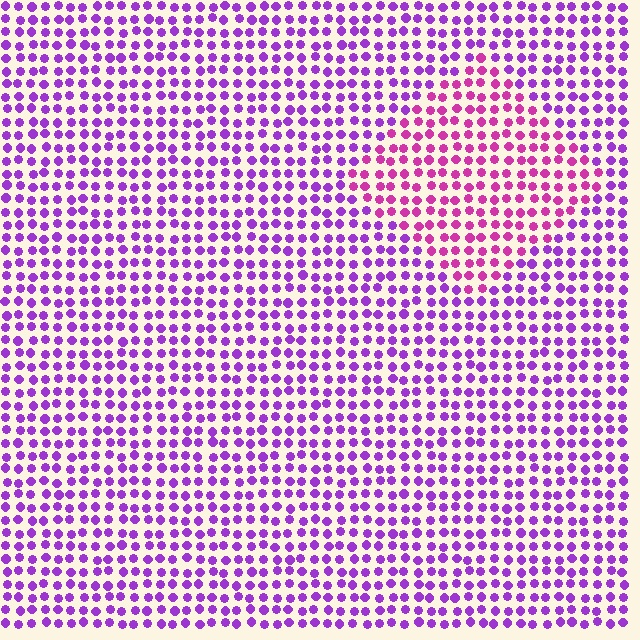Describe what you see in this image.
The image is filled with small purple elements in a uniform arrangement. A diamond-shaped region is visible where the elements are tinted to a slightly different hue, forming a subtle color boundary.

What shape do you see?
I see a diamond.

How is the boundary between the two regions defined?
The boundary is defined purely by a slight shift in hue (about 35 degrees). Spacing, size, and orientation are identical on both sides.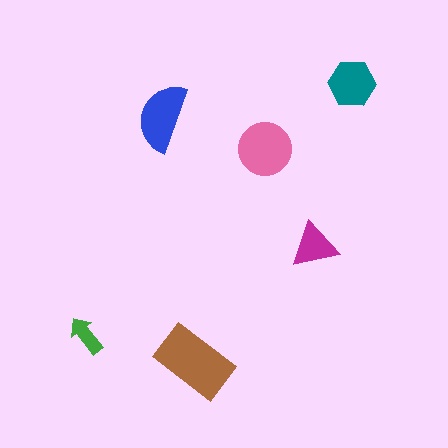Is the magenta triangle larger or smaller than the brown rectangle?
Smaller.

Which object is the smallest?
The green arrow.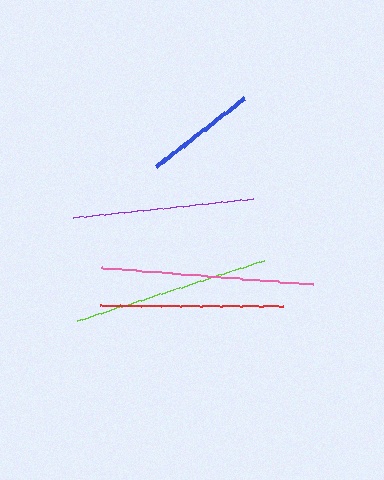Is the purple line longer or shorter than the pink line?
The pink line is longer than the purple line.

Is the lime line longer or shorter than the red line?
The lime line is longer than the red line.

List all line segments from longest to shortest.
From longest to shortest: pink, lime, red, purple, blue.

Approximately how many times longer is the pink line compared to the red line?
The pink line is approximately 1.2 times the length of the red line.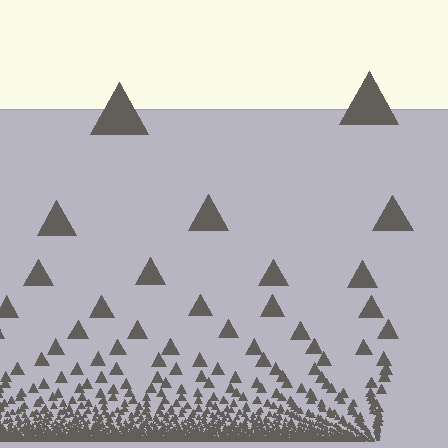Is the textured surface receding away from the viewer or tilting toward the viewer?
The surface appears to tilt toward the viewer. Texture elements get larger and sparser toward the top.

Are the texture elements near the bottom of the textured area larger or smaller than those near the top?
Smaller. The gradient is inverted — elements near the bottom are smaller and denser.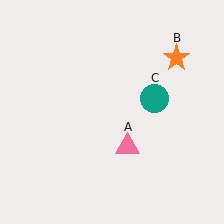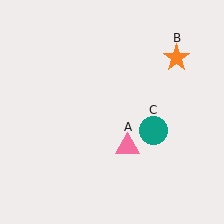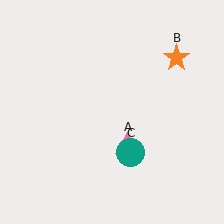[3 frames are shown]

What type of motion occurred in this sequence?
The teal circle (object C) rotated clockwise around the center of the scene.